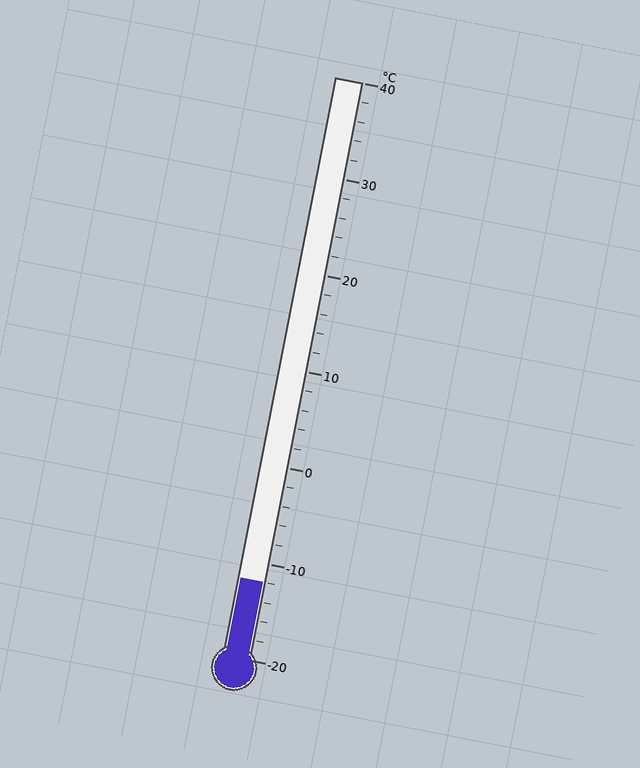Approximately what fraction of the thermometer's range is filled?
The thermometer is filled to approximately 15% of its range.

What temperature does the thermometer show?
The thermometer shows approximately -12°C.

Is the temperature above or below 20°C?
The temperature is below 20°C.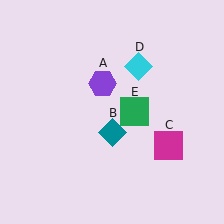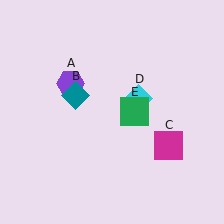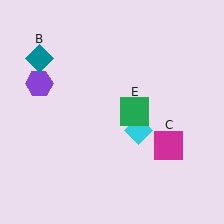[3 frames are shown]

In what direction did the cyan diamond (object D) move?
The cyan diamond (object D) moved down.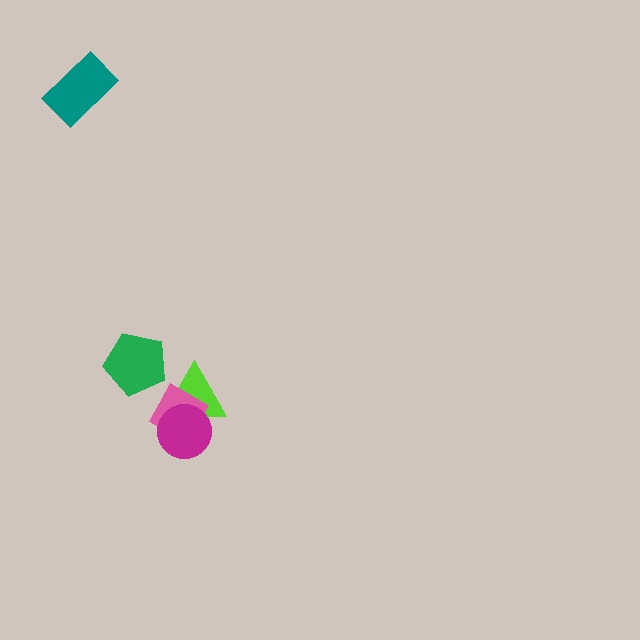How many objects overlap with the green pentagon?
0 objects overlap with the green pentagon.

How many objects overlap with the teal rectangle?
0 objects overlap with the teal rectangle.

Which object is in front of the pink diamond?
The magenta circle is in front of the pink diamond.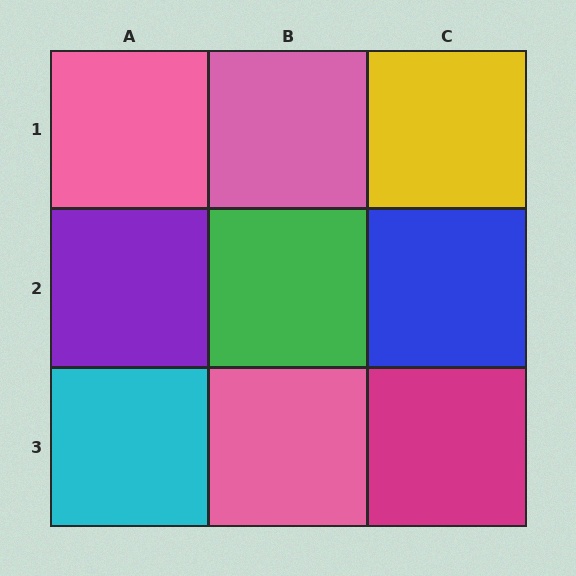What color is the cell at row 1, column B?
Pink.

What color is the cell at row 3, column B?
Pink.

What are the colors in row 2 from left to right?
Purple, green, blue.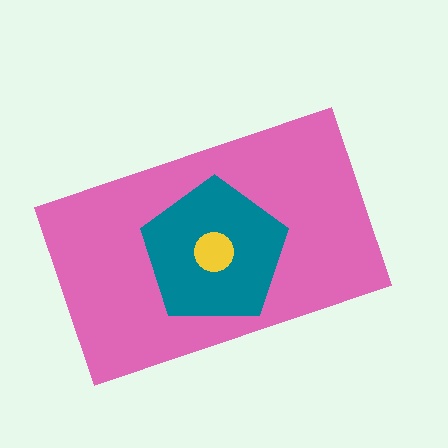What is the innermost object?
The yellow circle.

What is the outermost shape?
The pink rectangle.